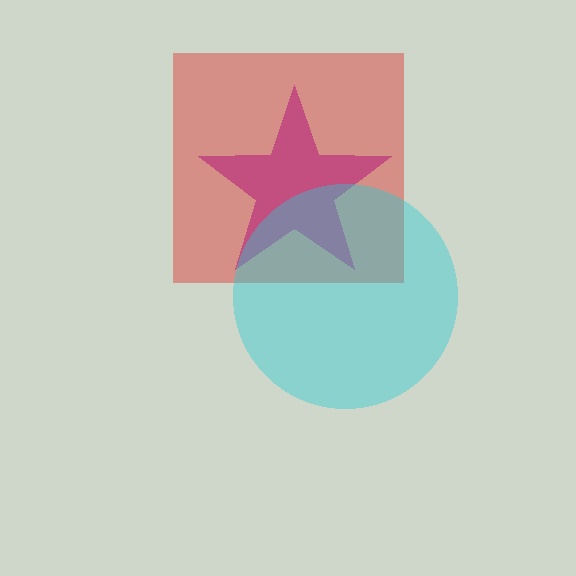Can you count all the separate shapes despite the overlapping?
Yes, there are 3 separate shapes.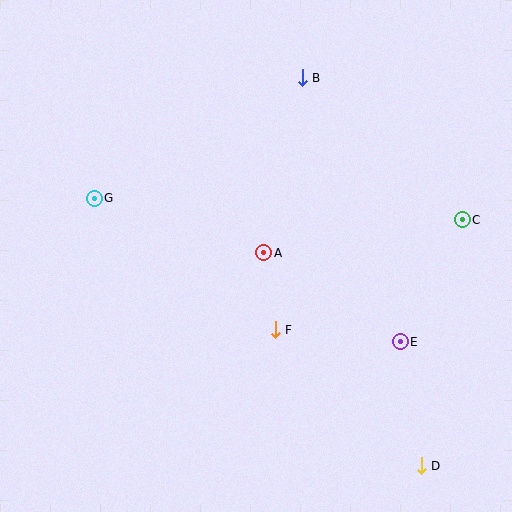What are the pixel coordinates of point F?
Point F is at (275, 330).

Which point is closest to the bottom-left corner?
Point G is closest to the bottom-left corner.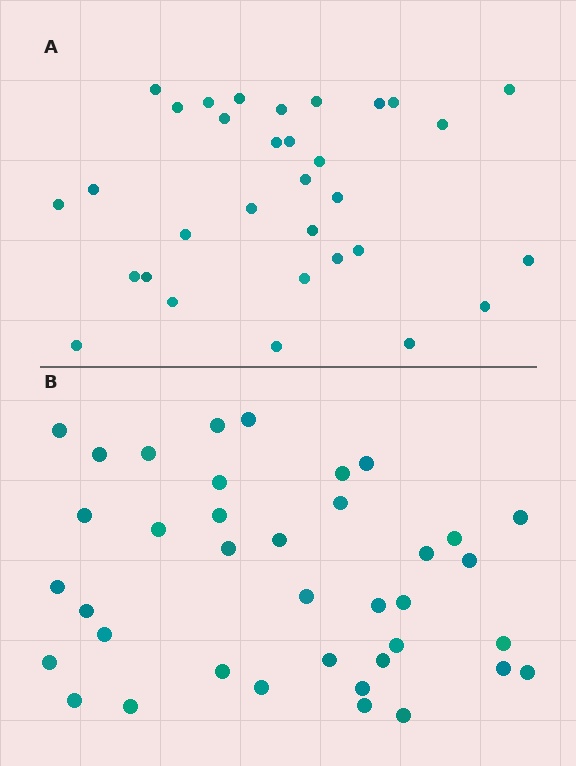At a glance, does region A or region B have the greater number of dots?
Region B (the bottom region) has more dots.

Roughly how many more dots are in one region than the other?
Region B has about 6 more dots than region A.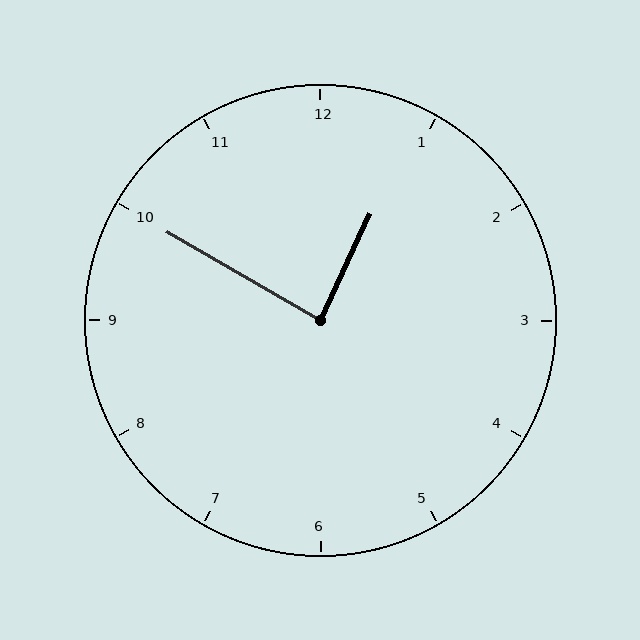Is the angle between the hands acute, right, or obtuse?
It is right.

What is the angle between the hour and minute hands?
Approximately 85 degrees.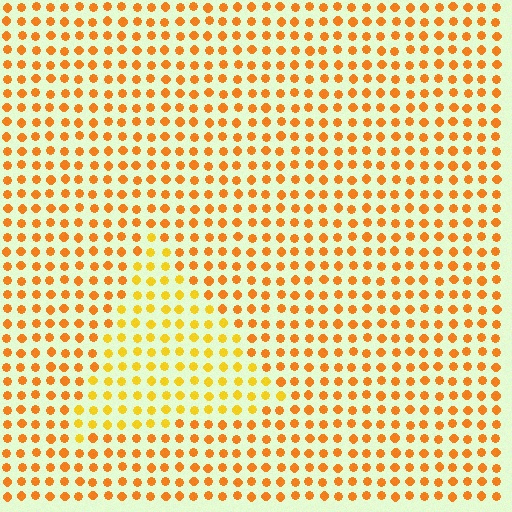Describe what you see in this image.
The image is filled with small orange elements in a uniform arrangement. A triangle-shaped region is visible where the elements are tinted to a slightly different hue, forming a subtle color boundary.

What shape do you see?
I see a triangle.